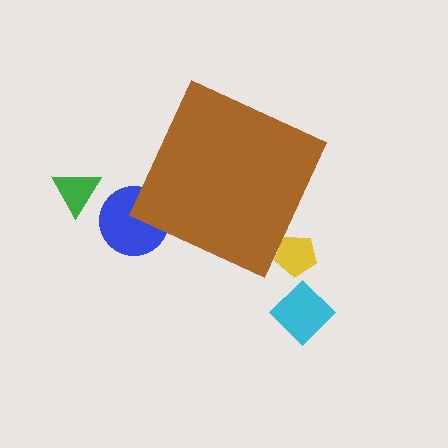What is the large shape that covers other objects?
A brown diamond.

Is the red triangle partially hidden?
Yes, the red triangle is partially hidden behind the brown diamond.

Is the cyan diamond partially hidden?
No, the cyan diamond is fully visible.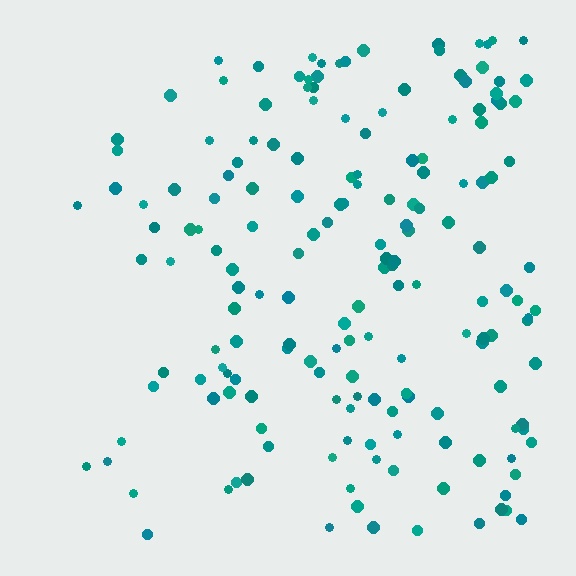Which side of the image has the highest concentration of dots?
The right.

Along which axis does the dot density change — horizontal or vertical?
Horizontal.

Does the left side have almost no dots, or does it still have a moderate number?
Still a moderate number, just noticeably fewer than the right.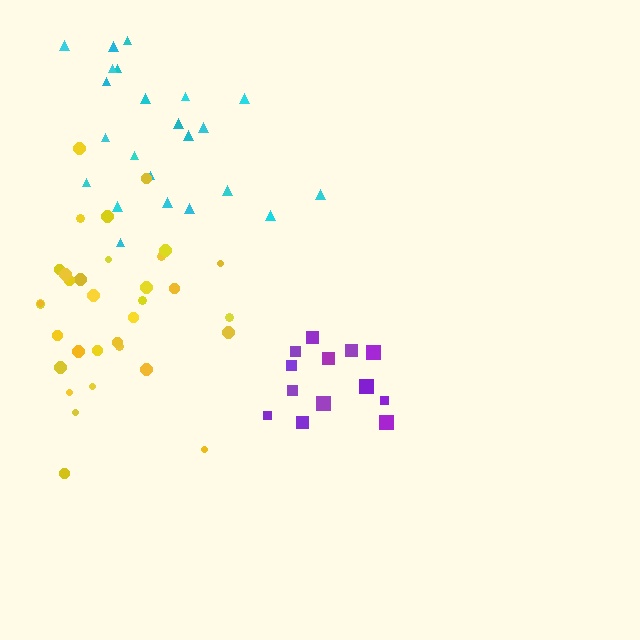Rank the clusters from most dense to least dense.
yellow, purple, cyan.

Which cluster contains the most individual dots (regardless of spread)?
Yellow (34).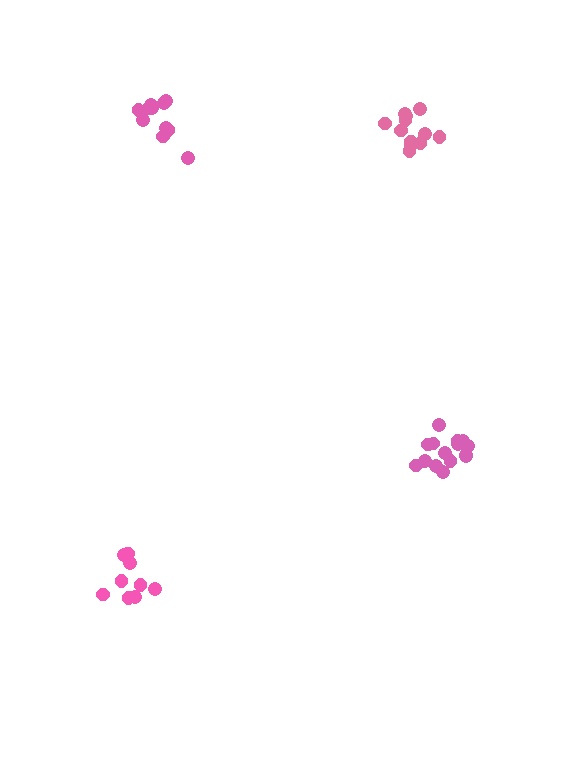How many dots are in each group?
Group 1: 15 dots, Group 2: 9 dots, Group 3: 12 dots, Group 4: 11 dots (47 total).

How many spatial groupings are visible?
There are 4 spatial groupings.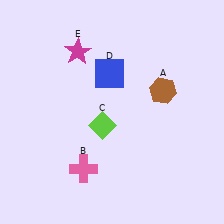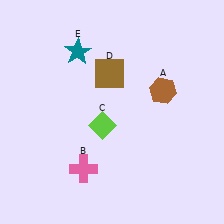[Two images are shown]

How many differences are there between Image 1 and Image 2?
There are 2 differences between the two images.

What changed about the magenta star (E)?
In Image 1, E is magenta. In Image 2, it changed to teal.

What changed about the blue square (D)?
In Image 1, D is blue. In Image 2, it changed to brown.